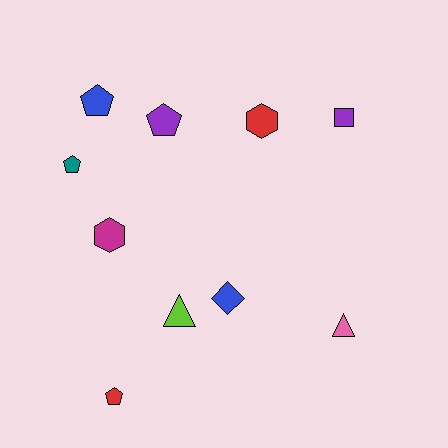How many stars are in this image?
There are no stars.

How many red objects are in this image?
There are 2 red objects.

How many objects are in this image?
There are 10 objects.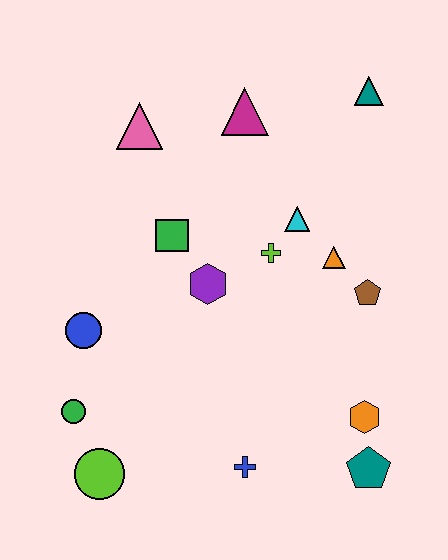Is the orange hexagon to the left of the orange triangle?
No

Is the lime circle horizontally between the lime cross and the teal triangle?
No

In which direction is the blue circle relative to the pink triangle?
The blue circle is below the pink triangle.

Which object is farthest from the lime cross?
The lime circle is farthest from the lime cross.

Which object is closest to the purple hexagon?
The green square is closest to the purple hexagon.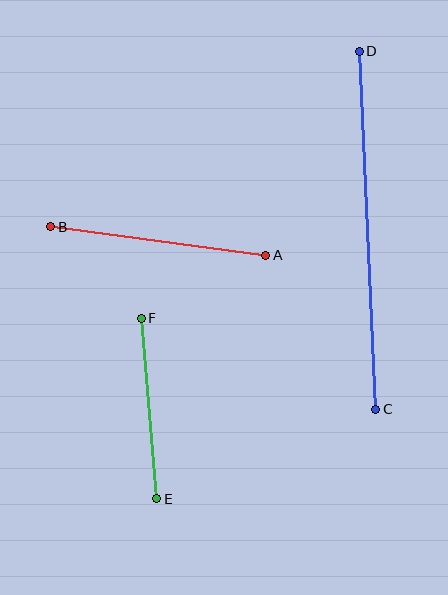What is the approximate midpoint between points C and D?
The midpoint is at approximately (367, 230) pixels.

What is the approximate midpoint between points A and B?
The midpoint is at approximately (158, 241) pixels.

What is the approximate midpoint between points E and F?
The midpoint is at approximately (149, 409) pixels.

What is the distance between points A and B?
The distance is approximately 217 pixels.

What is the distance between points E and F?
The distance is approximately 181 pixels.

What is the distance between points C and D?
The distance is approximately 358 pixels.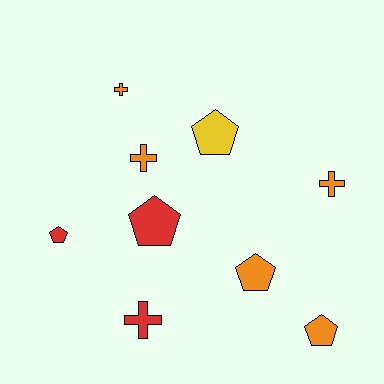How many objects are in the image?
There are 9 objects.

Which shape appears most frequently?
Pentagon, with 5 objects.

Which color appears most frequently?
Orange, with 5 objects.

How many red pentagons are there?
There are 2 red pentagons.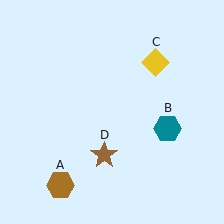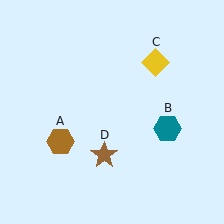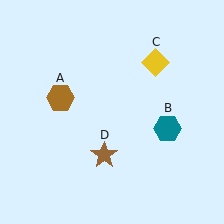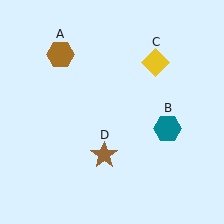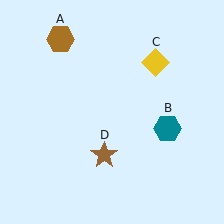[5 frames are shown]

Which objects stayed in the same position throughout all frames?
Teal hexagon (object B) and yellow diamond (object C) and brown star (object D) remained stationary.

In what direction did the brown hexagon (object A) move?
The brown hexagon (object A) moved up.